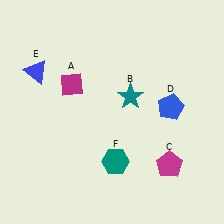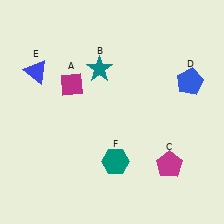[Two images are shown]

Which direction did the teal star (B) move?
The teal star (B) moved left.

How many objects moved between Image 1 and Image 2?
2 objects moved between the two images.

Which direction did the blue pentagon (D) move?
The blue pentagon (D) moved up.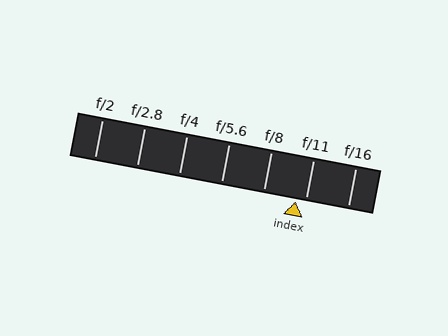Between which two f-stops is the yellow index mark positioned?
The index mark is between f/8 and f/11.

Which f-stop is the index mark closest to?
The index mark is closest to f/11.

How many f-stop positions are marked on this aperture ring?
There are 7 f-stop positions marked.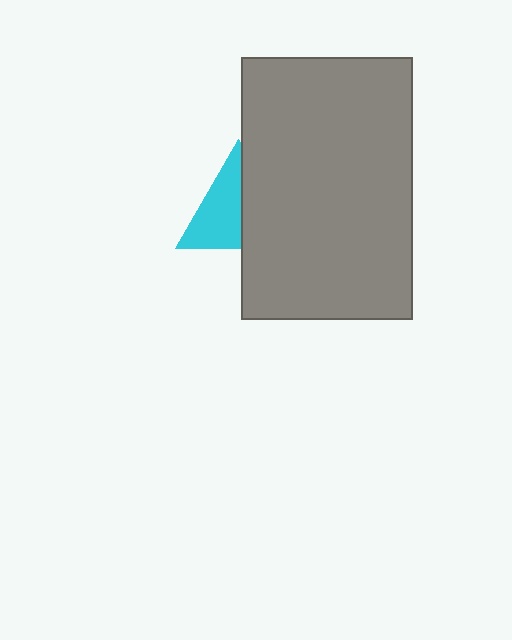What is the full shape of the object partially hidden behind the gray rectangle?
The partially hidden object is a cyan triangle.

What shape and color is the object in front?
The object in front is a gray rectangle.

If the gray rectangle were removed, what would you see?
You would see the complete cyan triangle.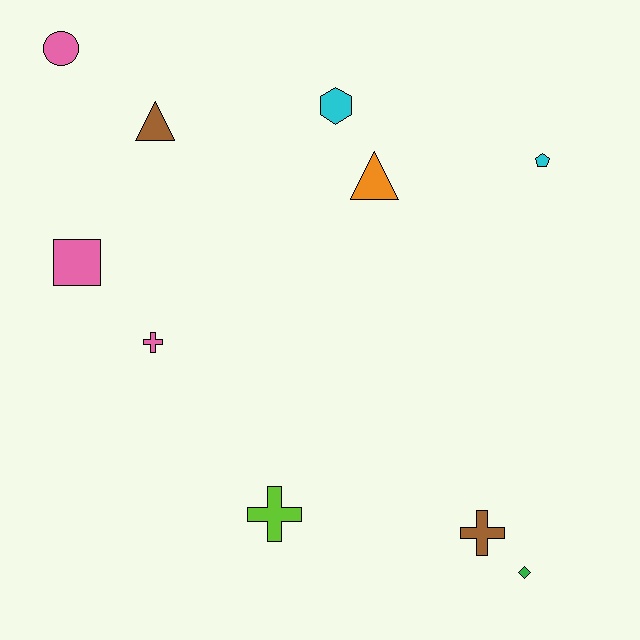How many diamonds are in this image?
There is 1 diamond.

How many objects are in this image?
There are 10 objects.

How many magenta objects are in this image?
There are no magenta objects.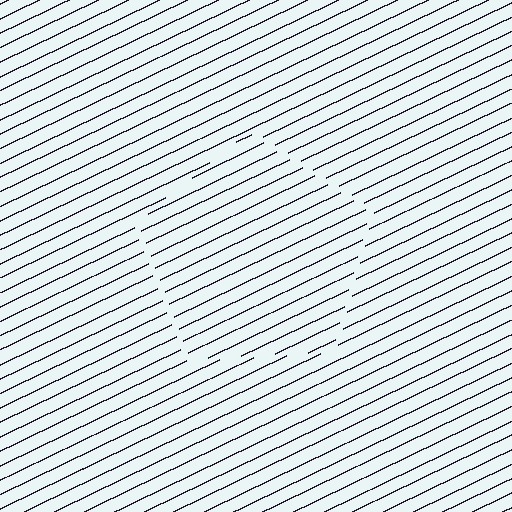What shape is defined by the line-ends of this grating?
An illusory pentagon. The interior of the shape contains the same grating, shifted by half a period — the contour is defined by the phase discontinuity where line-ends from the inner and outer gratings abut.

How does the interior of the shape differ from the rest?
The interior of the shape contains the same grating, shifted by half a period — the contour is defined by the phase discontinuity where line-ends from the inner and outer gratings abut.